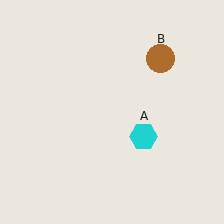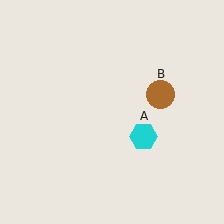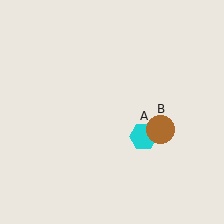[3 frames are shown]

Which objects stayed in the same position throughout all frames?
Cyan hexagon (object A) remained stationary.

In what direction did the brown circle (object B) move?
The brown circle (object B) moved down.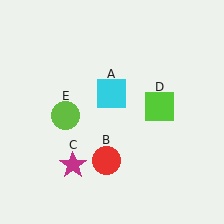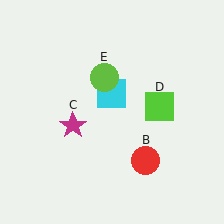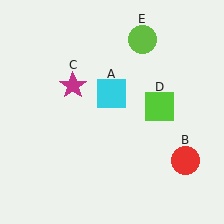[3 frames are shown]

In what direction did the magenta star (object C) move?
The magenta star (object C) moved up.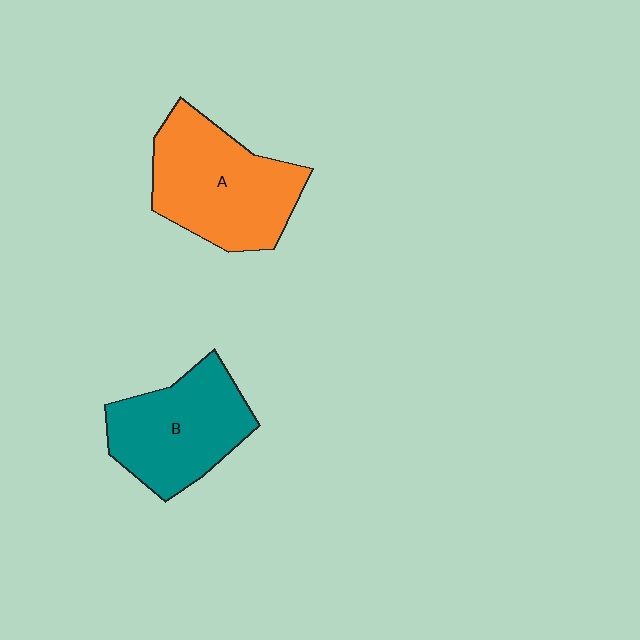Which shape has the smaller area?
Shape B (teal).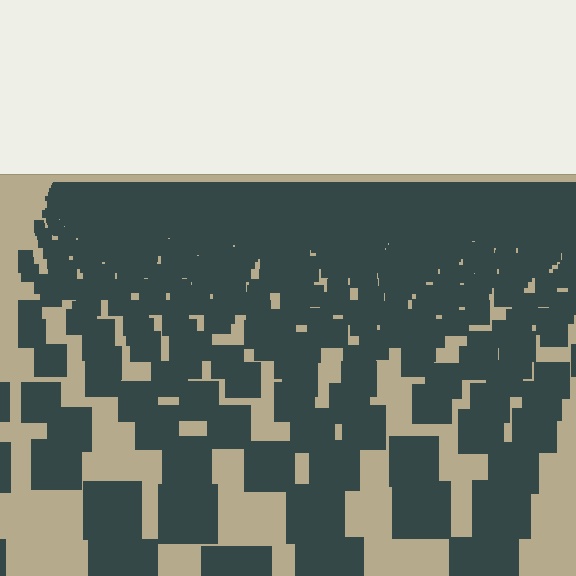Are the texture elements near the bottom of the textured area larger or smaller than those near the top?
Larger. Near the bottom, elements are closer to the viewer and appear at a bigger on-screen size.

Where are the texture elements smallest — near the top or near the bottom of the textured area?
Near the top.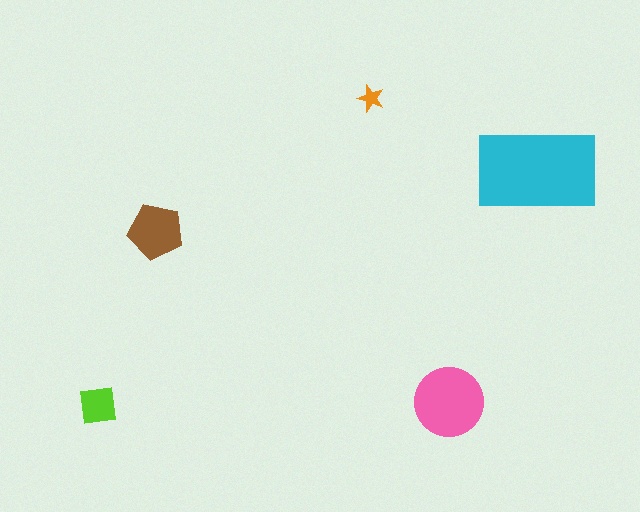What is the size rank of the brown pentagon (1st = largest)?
3rd.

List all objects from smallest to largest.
The orange star, the lime square, the brown pentagon, the pink circle, the cyan rectangle.